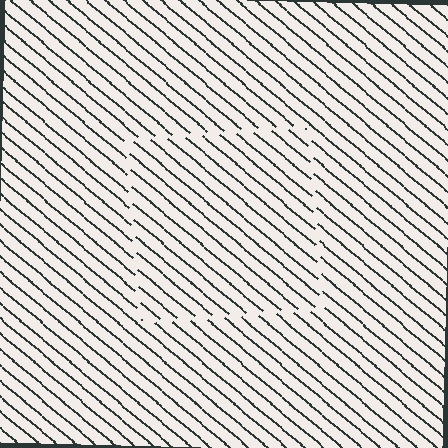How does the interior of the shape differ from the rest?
The interior of the shape contains the same grating, shifted by half a period — the contour is defined by the phase discontinuity where line-ends from the inner and outer gratings abut.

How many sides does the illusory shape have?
4 sides — the line-ends trace a square.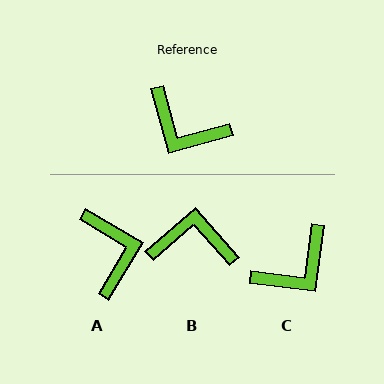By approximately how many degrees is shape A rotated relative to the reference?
Approximately 134 degrees counter-clockwise.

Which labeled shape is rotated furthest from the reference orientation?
B, about 154 degrees away.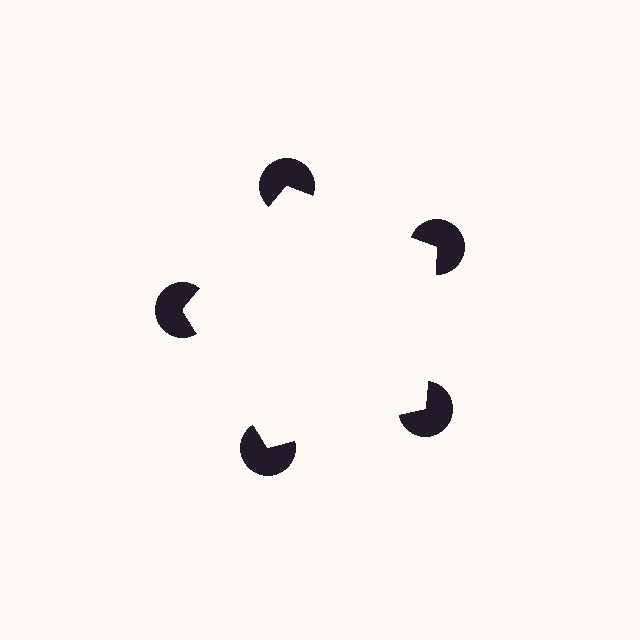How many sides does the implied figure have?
5 sides.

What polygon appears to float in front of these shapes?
An illusory pentagon — its edges are inferred from the aligned wedge cuts in the pac-man discs, not physically drawn.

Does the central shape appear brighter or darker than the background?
It typically appears slightly brighter than the background, even though no actual brightness change is drawn.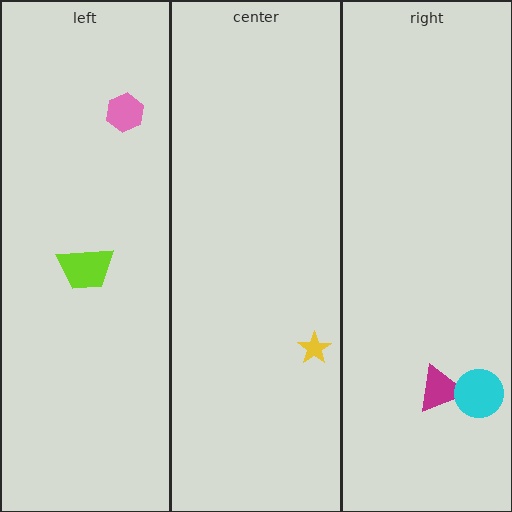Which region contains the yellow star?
The center region.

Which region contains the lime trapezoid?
The left region.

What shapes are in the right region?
The magenta triangle, the cyan circle.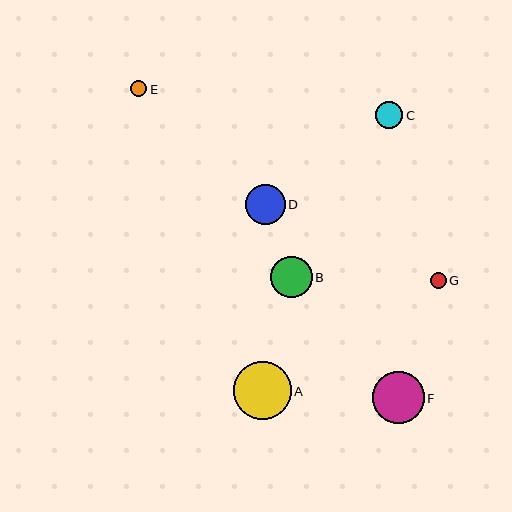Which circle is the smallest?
Circle G is the smallest with a size of approximately 15 pixels.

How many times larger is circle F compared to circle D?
Circle F is approximately 1.3 times the size of circle D.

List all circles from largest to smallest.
From largest to smallest: A, F, B, D, C, E, G.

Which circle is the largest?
Circle A is the largest with a size of approximately 58 pixels.